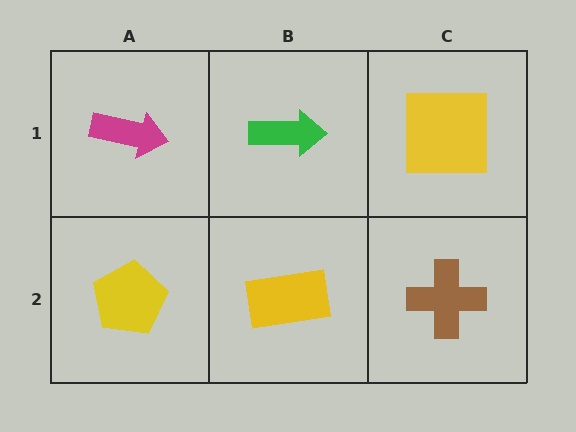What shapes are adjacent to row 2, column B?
A green arrow (row 1, column B), a yellow pentagon (row 2, column A), a brown cross (row 2, column C).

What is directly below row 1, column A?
A yellow pentagon.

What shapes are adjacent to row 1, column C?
A brown cross (row 2, column C), a green arrow (row 1, column B).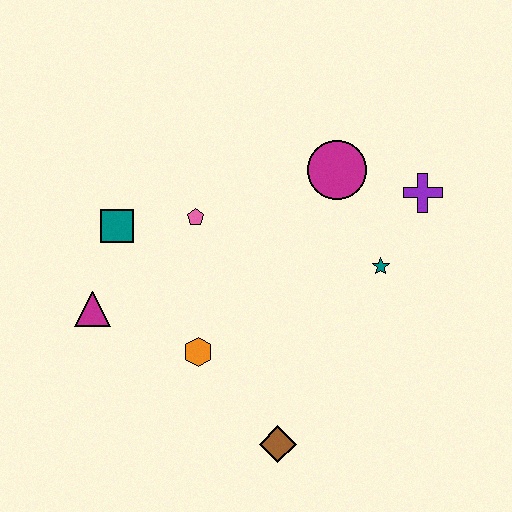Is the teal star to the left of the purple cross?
Yes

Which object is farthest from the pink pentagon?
The brown diamond is farthest from the pink pentagon.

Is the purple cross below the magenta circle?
Yes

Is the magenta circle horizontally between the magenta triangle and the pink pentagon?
No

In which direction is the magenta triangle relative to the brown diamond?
The magenta triangle is to the left of the brown diamond.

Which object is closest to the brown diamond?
The orange hexagon is closest to the brown diamond.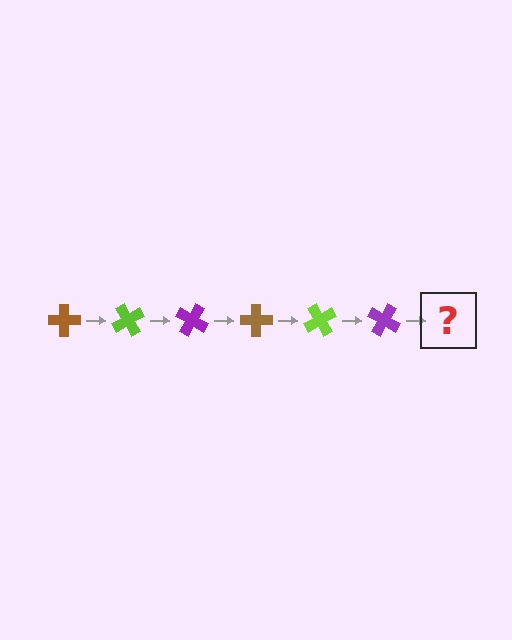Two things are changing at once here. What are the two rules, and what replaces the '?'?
The two rules are that it rotates 60 degrees each step and the color cycles through brown, lime, and purple. The '?' should be a brown cross, rotated 360 degrees from the start.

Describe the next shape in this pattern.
It should be a brown cross, rotated 360 degrees from the start.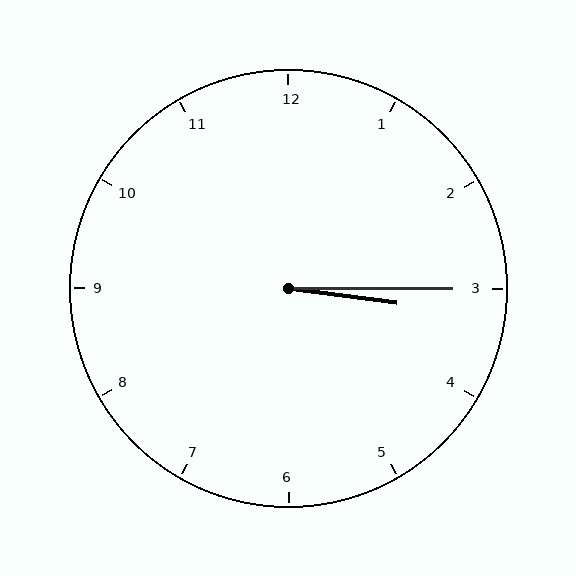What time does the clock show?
3:15.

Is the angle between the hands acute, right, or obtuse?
It is acute.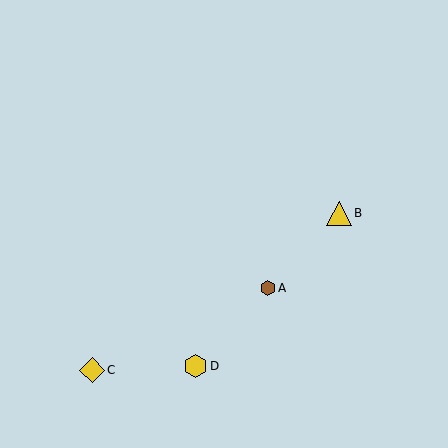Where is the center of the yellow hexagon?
The center of the yellow hexagon is at (196, 366).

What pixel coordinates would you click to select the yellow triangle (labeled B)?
Click at (339, 213) to select the yellow triangle B.